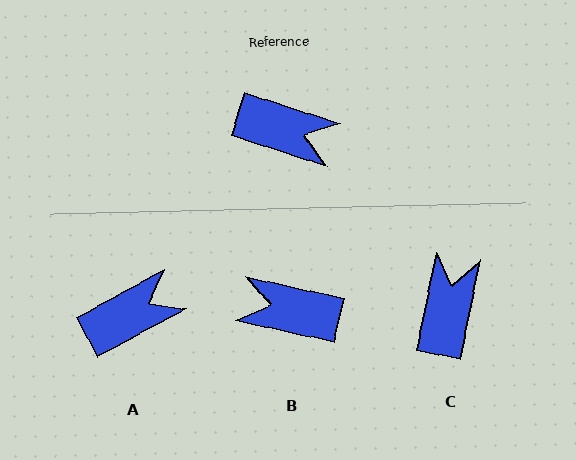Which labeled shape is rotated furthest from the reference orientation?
B, about 175 degrees away.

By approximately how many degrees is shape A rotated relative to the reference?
Approximately 46 degrees counter-clockwise.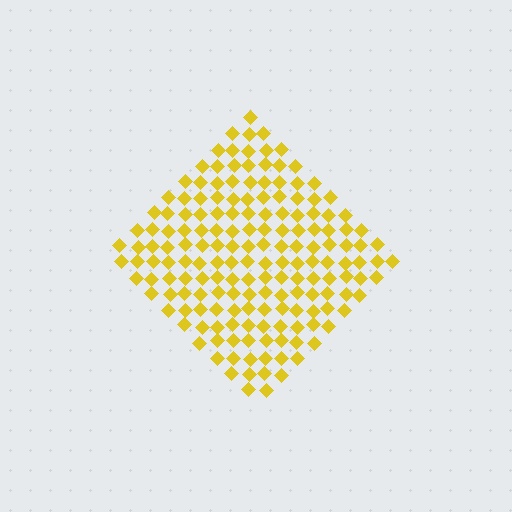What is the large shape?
The large shape is a diamond.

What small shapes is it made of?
It is made of small diamonds.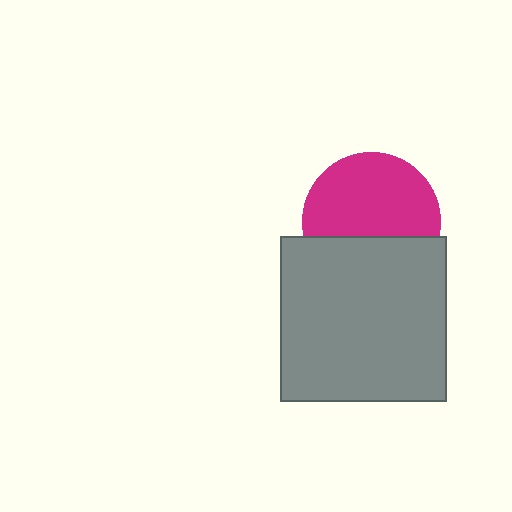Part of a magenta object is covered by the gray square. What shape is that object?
It is a circle.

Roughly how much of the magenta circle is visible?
About half of it is visible (roughly 62%).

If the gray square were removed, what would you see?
You would see the complete magenta circle.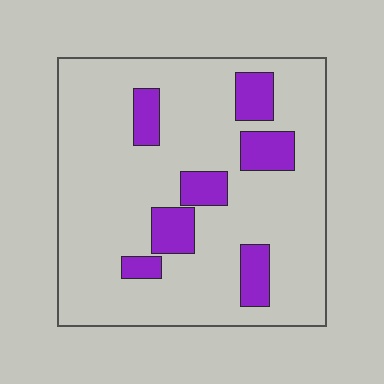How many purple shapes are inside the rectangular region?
7.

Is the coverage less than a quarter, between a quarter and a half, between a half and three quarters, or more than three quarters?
Less than a quarter.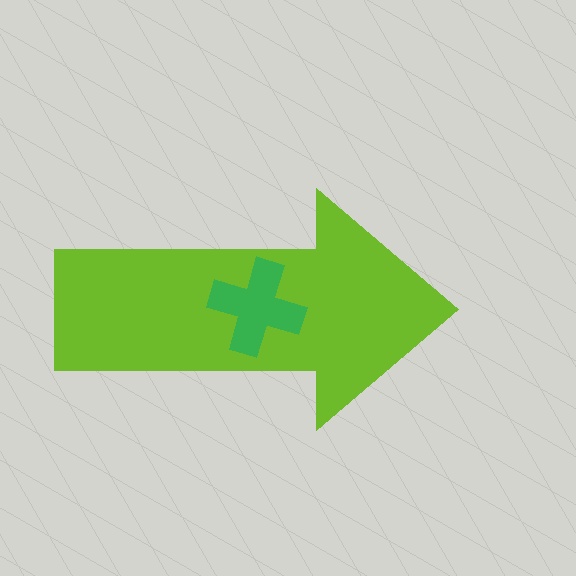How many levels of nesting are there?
2.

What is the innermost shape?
The green cross.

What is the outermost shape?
The lime arrow.